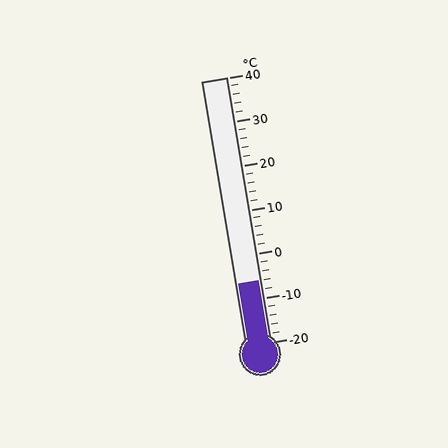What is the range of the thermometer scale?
The thermometer scale ranges from -20°C to 40°C.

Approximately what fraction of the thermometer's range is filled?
The thermometer is filled to approximately 25% of its range.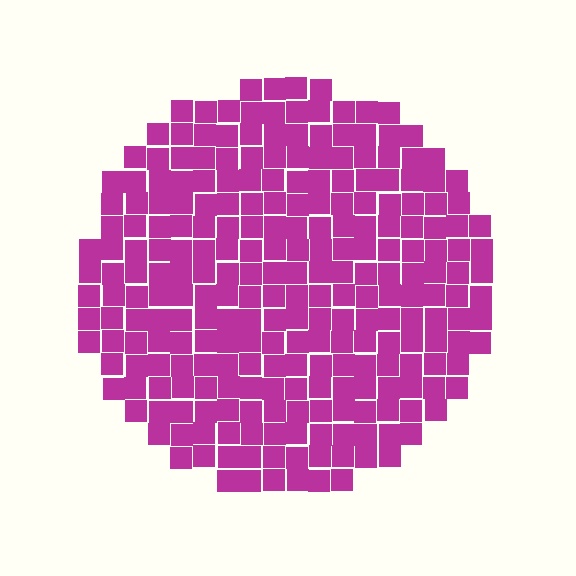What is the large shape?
The large shape is a circle.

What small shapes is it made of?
It is made of small squares.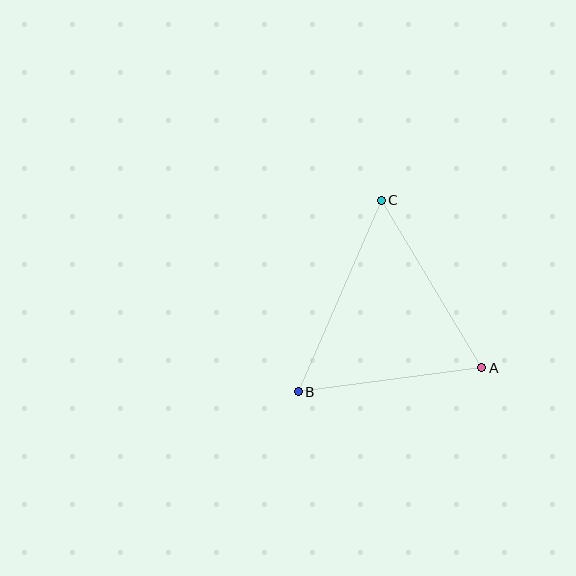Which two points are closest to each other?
Points A and B are closest to each other.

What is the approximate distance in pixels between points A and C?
The distance between A and C is approximately 196 pixels.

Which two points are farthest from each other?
Points B and C are farthest from each other.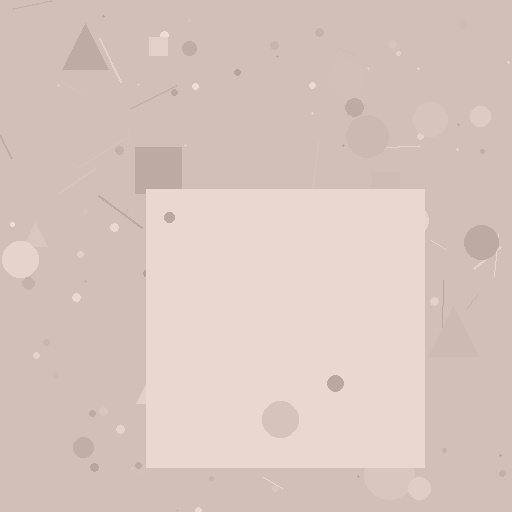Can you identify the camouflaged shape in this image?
The camouflaged shape is a square.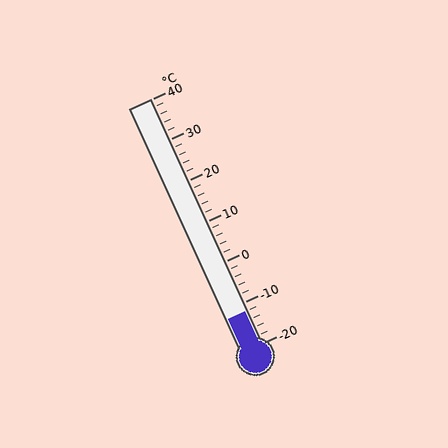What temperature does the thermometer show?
The thermometer shows approximately -12°C.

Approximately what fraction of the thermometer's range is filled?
The thermometer is filled to approximately 15% of its range.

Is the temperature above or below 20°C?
The temperature is below 20°C.